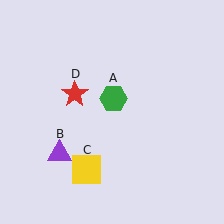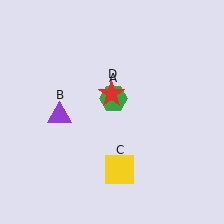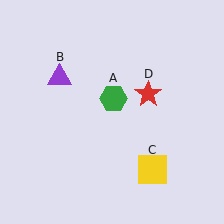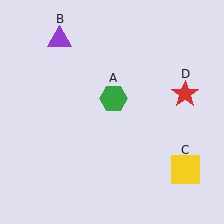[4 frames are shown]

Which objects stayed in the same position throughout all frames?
Green hexagon (object A) remained stationary.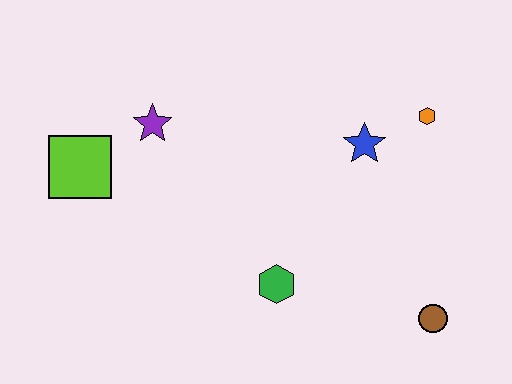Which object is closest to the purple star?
The lime square is closest to the purple star.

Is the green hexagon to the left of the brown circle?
Yes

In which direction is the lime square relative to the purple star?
The lime square is to the left of the purple star.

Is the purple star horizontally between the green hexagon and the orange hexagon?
No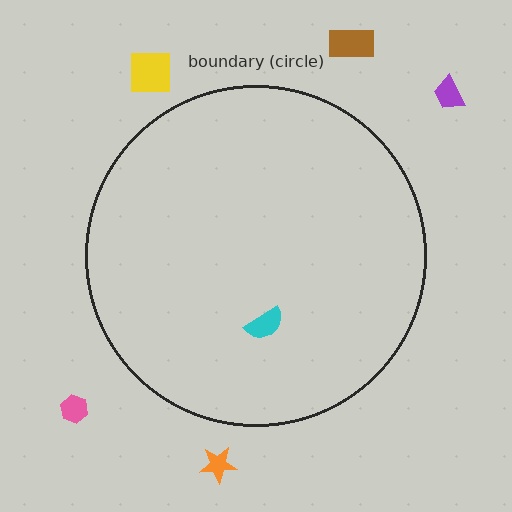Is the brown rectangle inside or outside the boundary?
Outside.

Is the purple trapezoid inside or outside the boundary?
Outside.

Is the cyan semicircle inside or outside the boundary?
Inside.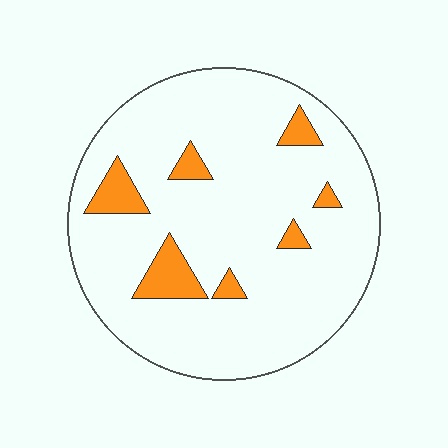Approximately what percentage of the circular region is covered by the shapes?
Approximately 10%.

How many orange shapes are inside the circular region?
7.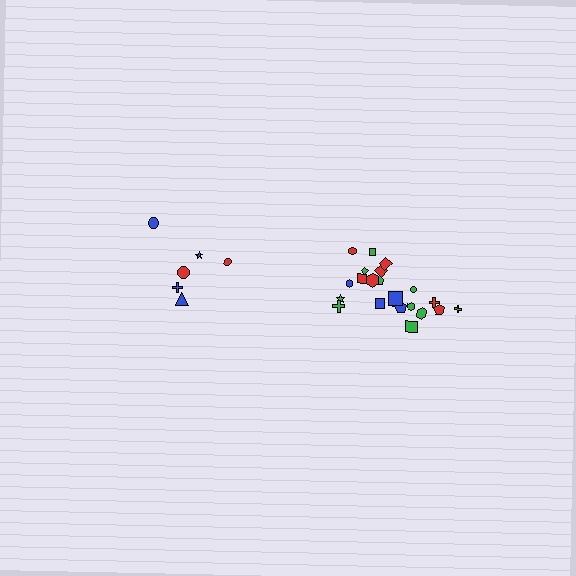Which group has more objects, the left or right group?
The right group.